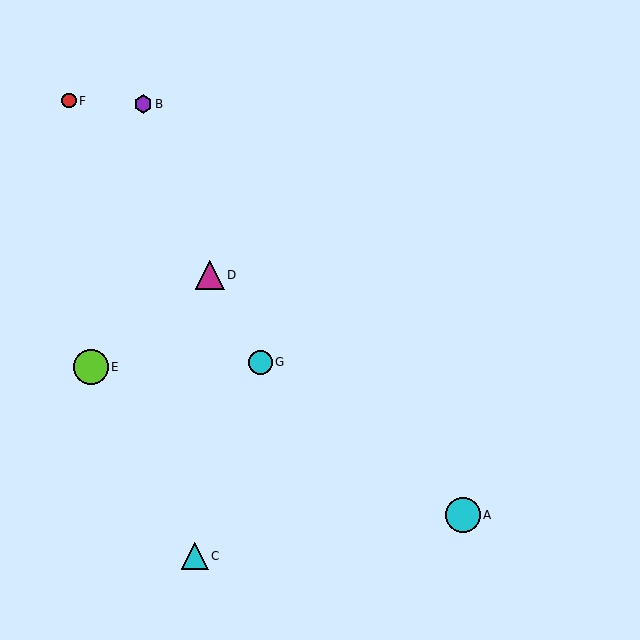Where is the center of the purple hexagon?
The center of the purple hexagon is at (143, 104).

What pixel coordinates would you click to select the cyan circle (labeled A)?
Click at (463, 515) to select the cyan circle A.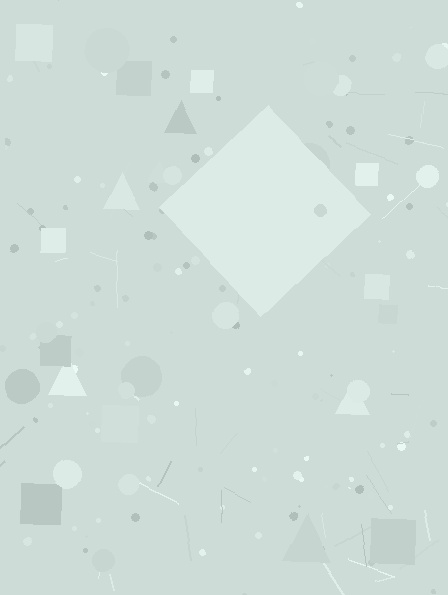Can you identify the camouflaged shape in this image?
The camouflaged shape is a diamond.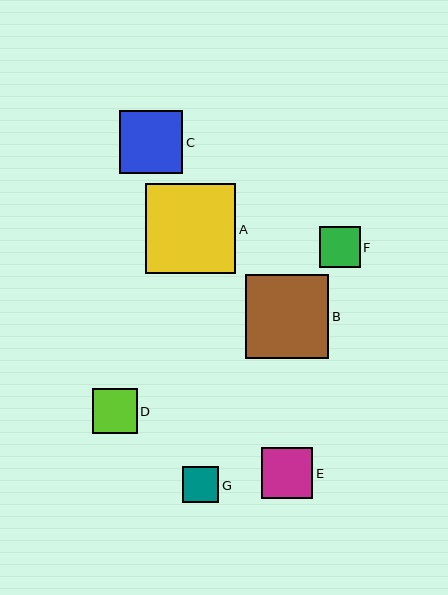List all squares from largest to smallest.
From largest to smallest: A, B, C, E, D, F, G.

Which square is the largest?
Square A is the largest with a size of approximately 90 pixels.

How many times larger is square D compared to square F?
Square D is approximately 1.1 times the size of square F.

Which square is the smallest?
Square G is the smallest with a size of approximately 36 pixels.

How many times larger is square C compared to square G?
Square C is approximately 1.7 times the size of square G.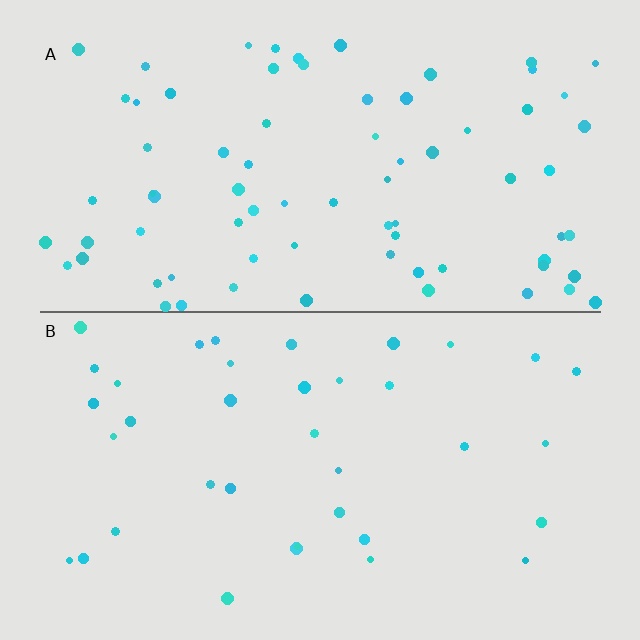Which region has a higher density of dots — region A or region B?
A (the top).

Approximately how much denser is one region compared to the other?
Approximately 2.0× — region A over region B.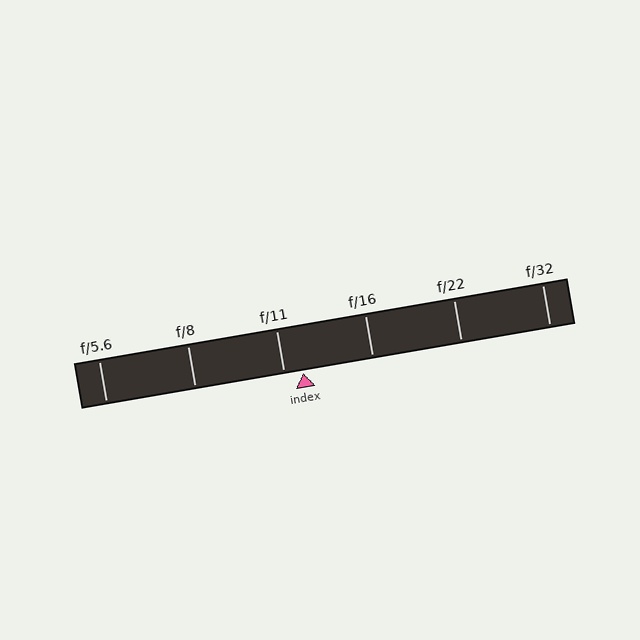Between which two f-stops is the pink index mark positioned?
The index mark is between f/11 and f/16.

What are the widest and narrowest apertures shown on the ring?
The widest aperture shown is f/5.6 and the narrowest is f/32.